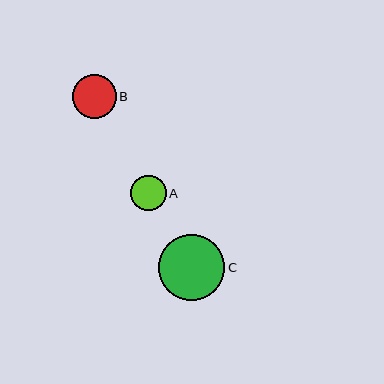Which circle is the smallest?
Circle A is the smallest with a size of approximately 35 pixels.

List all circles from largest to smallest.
From largest to smallest: C, B, A.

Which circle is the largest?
Circle C is the largest with a size of approximately 67 pixels.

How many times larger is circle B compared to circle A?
Circle B is approximately 1.2 times the size of circle A.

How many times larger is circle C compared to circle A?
Circle C is approximately 1.9 times the size of circle A.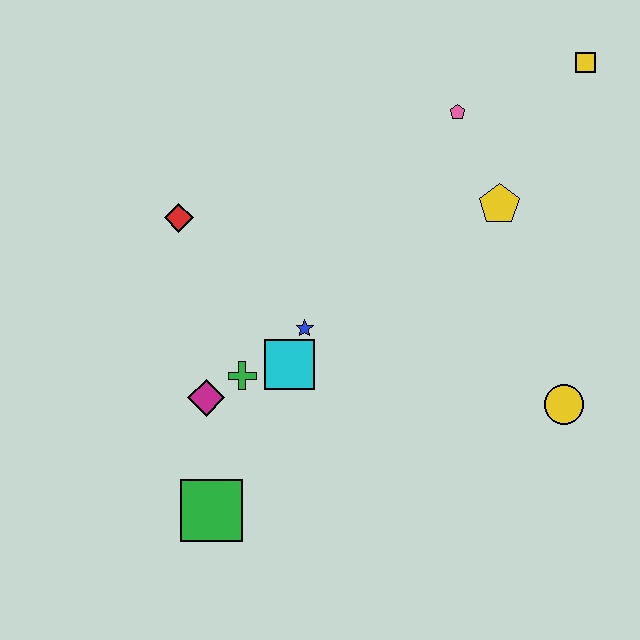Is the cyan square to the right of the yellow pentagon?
No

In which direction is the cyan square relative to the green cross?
The cyan square is to the right of the green cross.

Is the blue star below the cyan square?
No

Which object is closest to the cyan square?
The blue star is closest to the cyan square.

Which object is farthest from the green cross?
The yellow square is farthest from the green cross.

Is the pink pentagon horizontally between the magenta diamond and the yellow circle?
Yes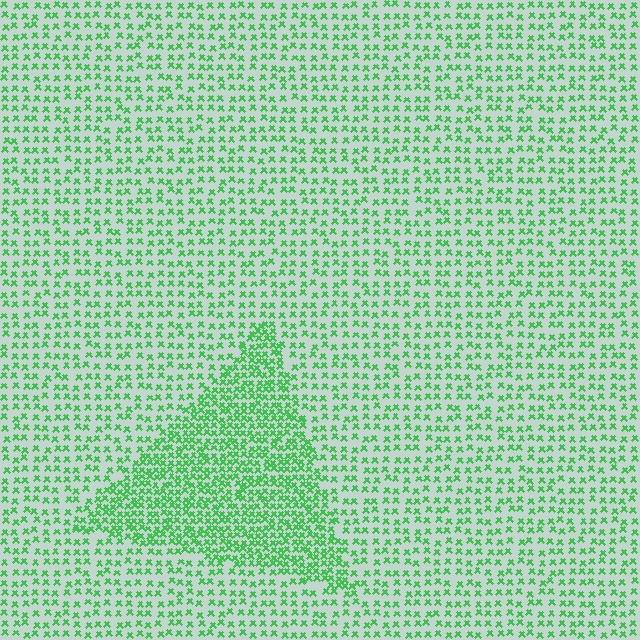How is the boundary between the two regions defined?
The boundary is defined by a change in element density (approximately 2.0x ratio). All elements are the same color, size, and shape.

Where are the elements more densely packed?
The elements are more densely packed inside the triangle boundary.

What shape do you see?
I see a triangle.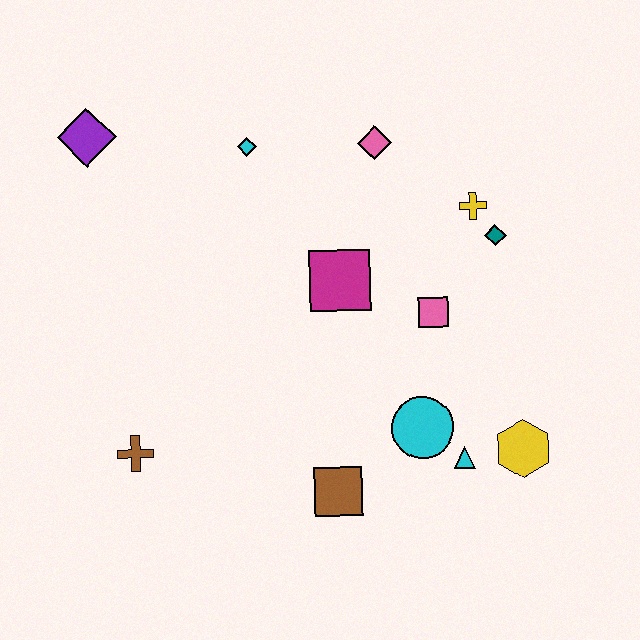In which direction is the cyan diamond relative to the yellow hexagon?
The cyan diamond is above the yellow hexagon.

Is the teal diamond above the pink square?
Yes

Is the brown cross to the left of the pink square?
Yes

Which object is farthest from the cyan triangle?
The purple diamond is farthest from the cyan triangle.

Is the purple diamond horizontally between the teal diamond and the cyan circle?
No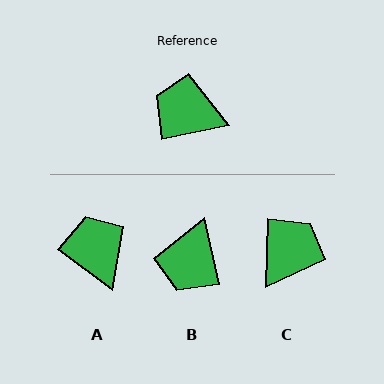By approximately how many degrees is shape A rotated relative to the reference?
Approximately 48 degrees clockwise.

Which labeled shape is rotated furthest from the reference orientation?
C, about 103 degrees away.